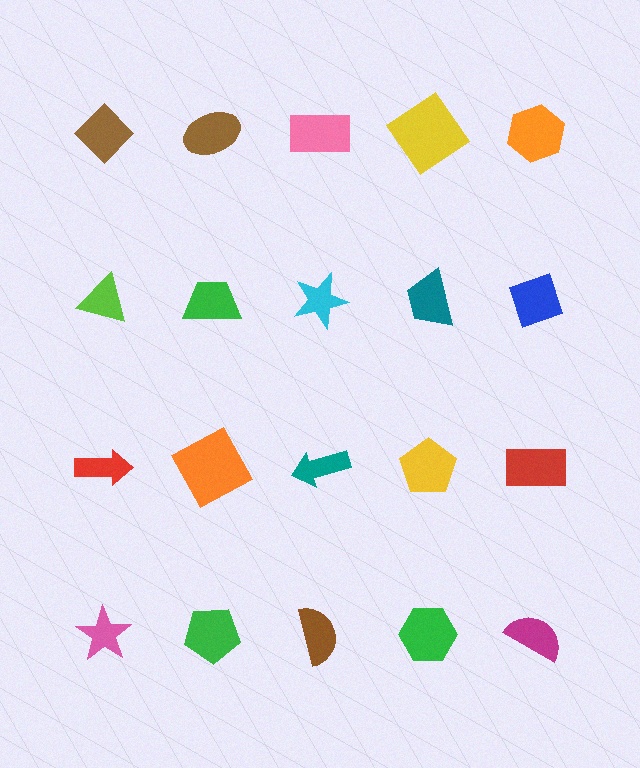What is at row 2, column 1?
A lime triangle.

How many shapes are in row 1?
5 shapes.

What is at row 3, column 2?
An orange square.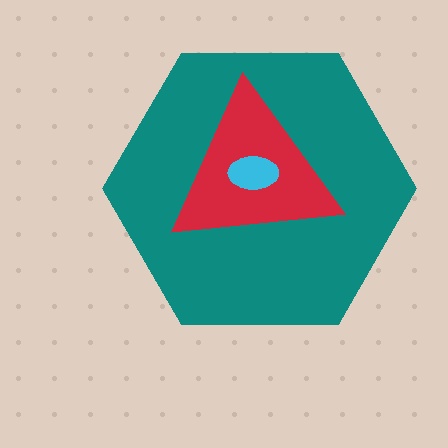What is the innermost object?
The cyan ellipse.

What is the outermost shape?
The teal hexagon.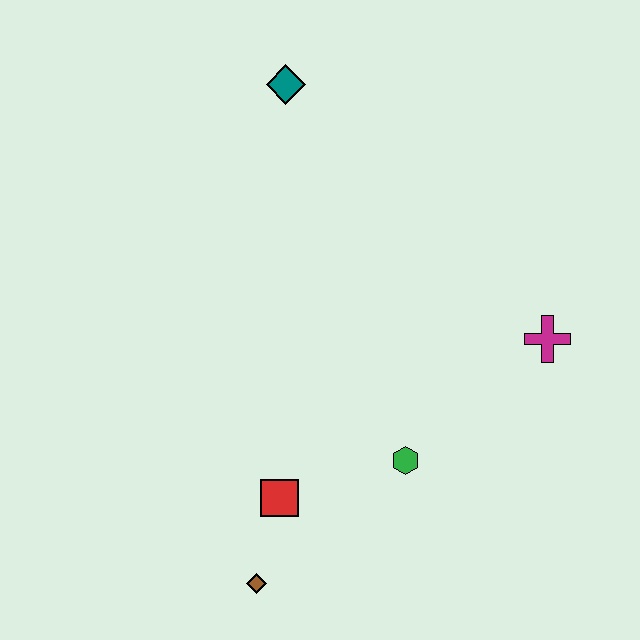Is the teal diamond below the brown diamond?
No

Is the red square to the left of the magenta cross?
Yes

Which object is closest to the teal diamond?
The magenta cross is closest to the teal diamond.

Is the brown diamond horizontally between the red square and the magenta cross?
No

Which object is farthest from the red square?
The teal diamond is farthest from the red square.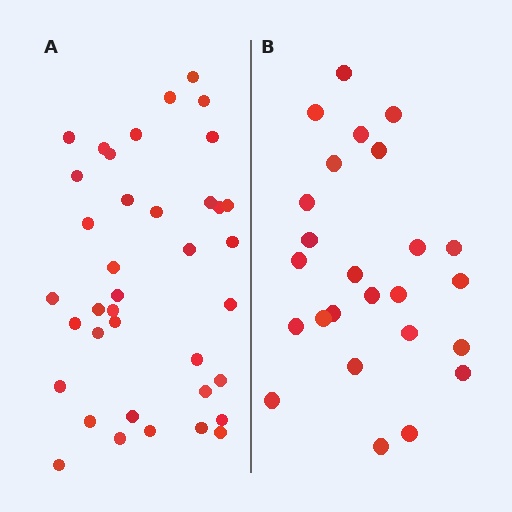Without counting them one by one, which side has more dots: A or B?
Region A (the left region) has more dots.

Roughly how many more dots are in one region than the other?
Region A has approximately 15 more dots than region B.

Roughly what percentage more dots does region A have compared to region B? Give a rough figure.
About 50% more.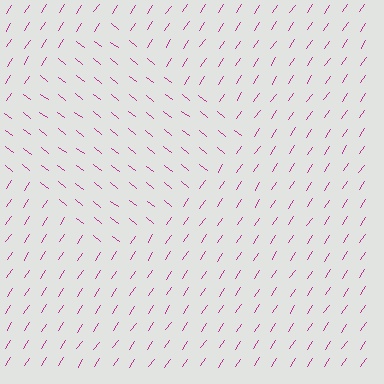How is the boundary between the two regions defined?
The boundary is defined purely by a change in line orientation (approximately 85 degrees difference). All lines are the same color and thickness.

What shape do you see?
I see a diamond.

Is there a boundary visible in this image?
Yes, there is a texture boundary formed by a change in line orientation.